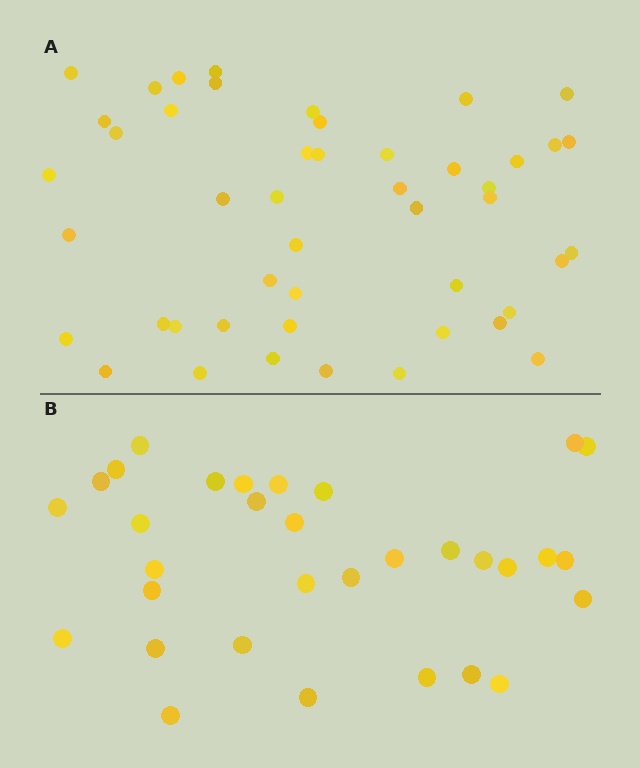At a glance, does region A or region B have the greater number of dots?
Region A (the top region) has more dots.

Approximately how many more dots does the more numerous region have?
Region A has approximately 15 more dots than region B.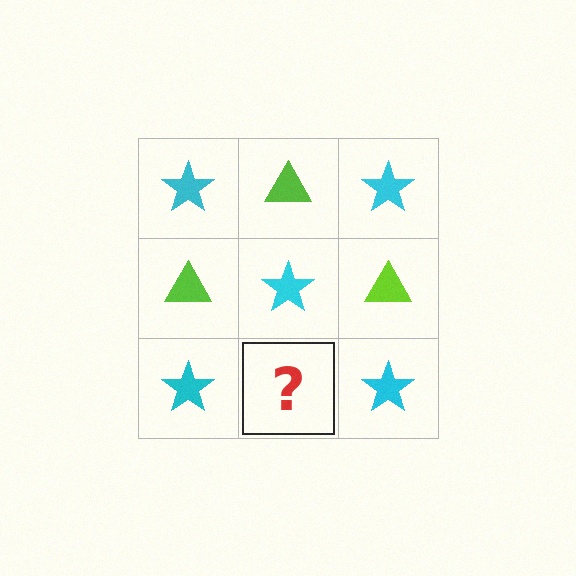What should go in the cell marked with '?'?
The missing cell should contain a lime triangle.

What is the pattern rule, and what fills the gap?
The rule is that it alternates cyan star and lime triangle in a checkerboard pattern. The gap should be filled with a lime triangle.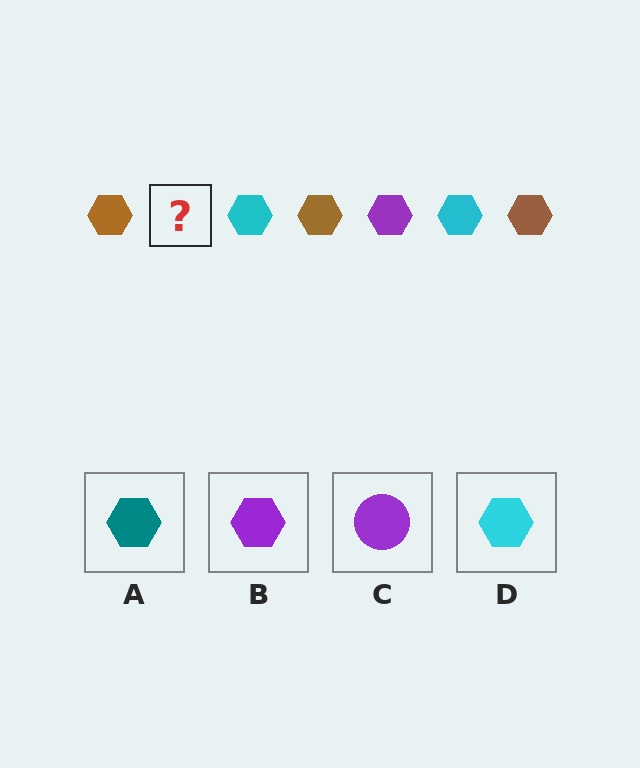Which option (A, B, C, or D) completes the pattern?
B.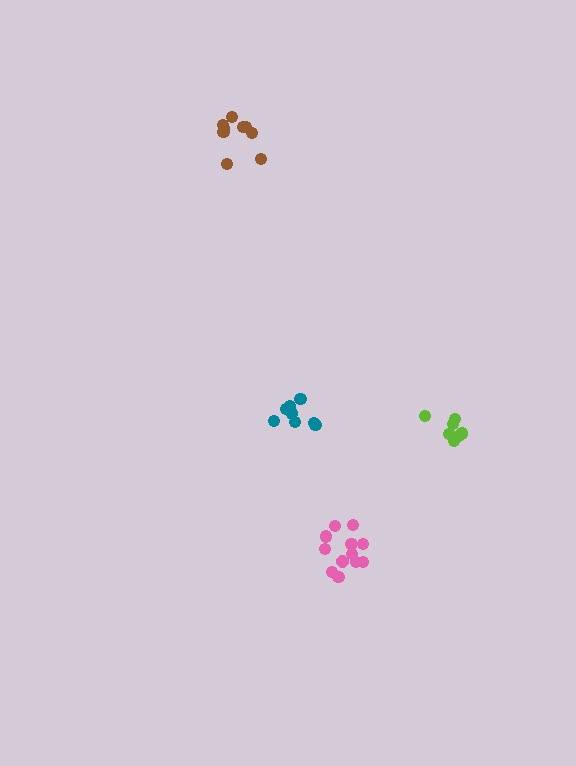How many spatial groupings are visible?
There are 4 spatial groupings.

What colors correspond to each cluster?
The clusters are colored: brown, lime, teal, pink.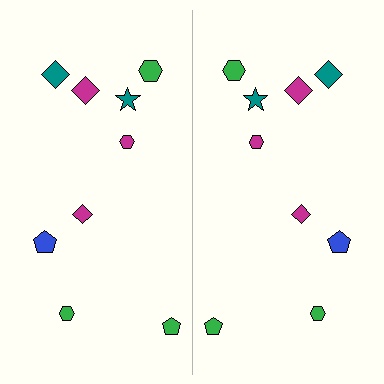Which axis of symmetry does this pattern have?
The pattern has a vertical axis of symmetry running through the center of the image.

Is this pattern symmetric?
Yes, this pattern has bilateral (reflection) symmetry.